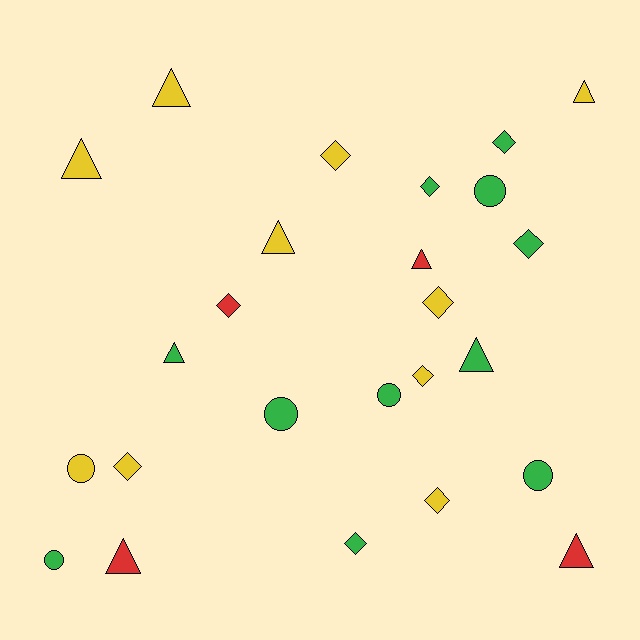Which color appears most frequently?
Green, with 11 objects.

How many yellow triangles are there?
There are 4 yellow triangles.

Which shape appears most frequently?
Diamond, with 10 objects.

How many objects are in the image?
There are 25 objects.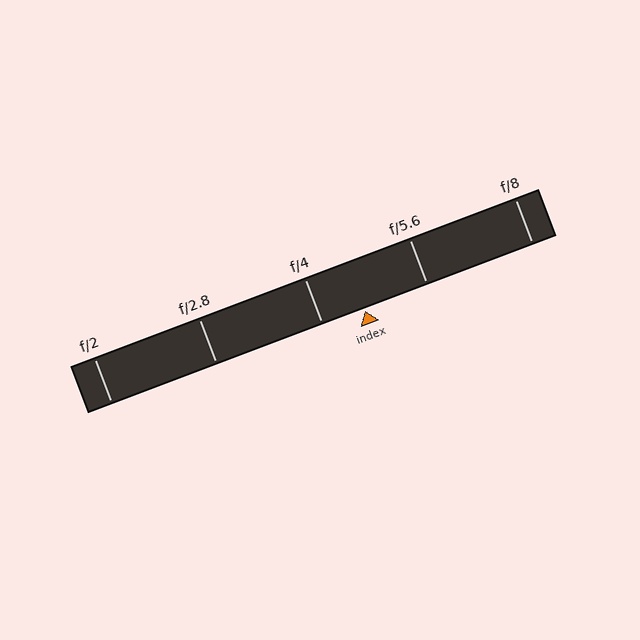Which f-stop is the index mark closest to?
The index mark is closest to f/4.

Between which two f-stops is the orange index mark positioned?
The index mark is between f/4 and f/5.6.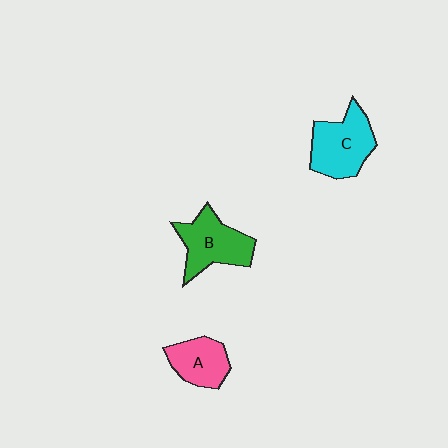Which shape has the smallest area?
Shape A (pink).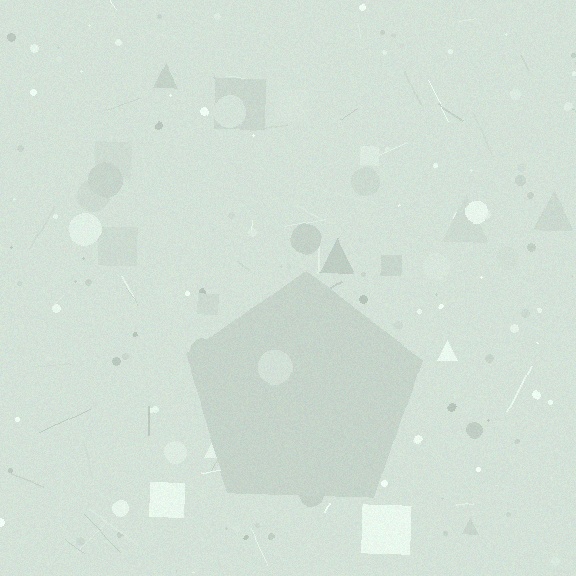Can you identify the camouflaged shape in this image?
The camouflaged shape is a pentagon.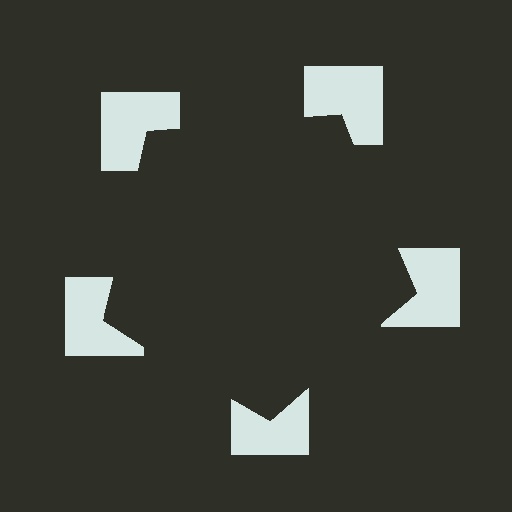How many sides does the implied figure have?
5 sides.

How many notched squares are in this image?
There are 5 — one at each vertex of the illusory pentagon.